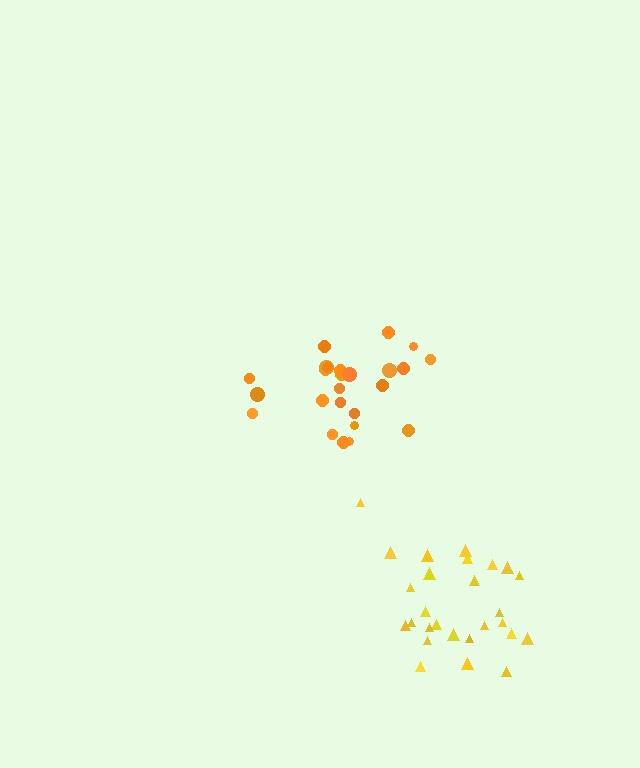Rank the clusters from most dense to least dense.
yellow, orange.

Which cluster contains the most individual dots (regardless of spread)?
Yellow (27).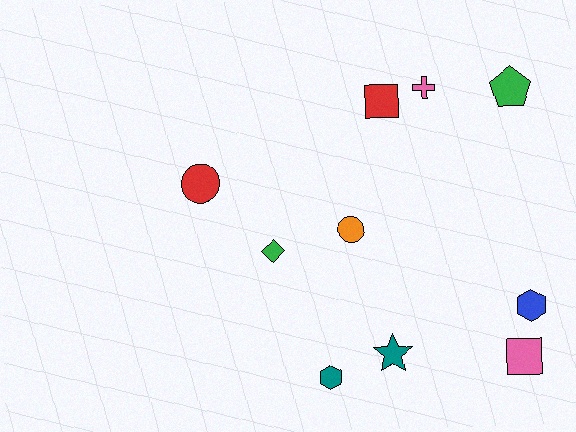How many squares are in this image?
There are 2 squares.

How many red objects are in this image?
There are 2 red objects.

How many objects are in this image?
There are 10 objects.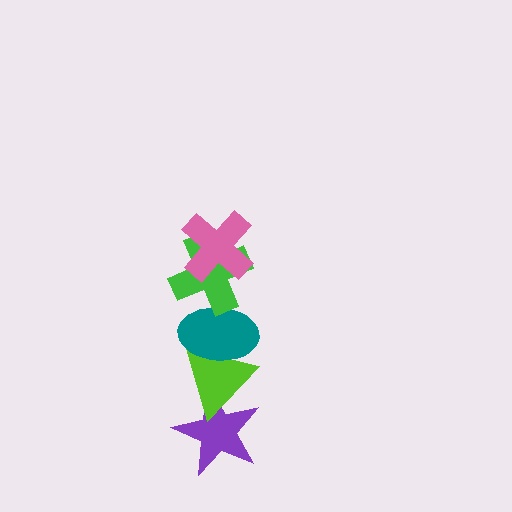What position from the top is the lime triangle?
The lime triangle is 4th from the top.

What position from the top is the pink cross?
The pink cross is 1st from the top.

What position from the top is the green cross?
The green cross is 2nd from the top.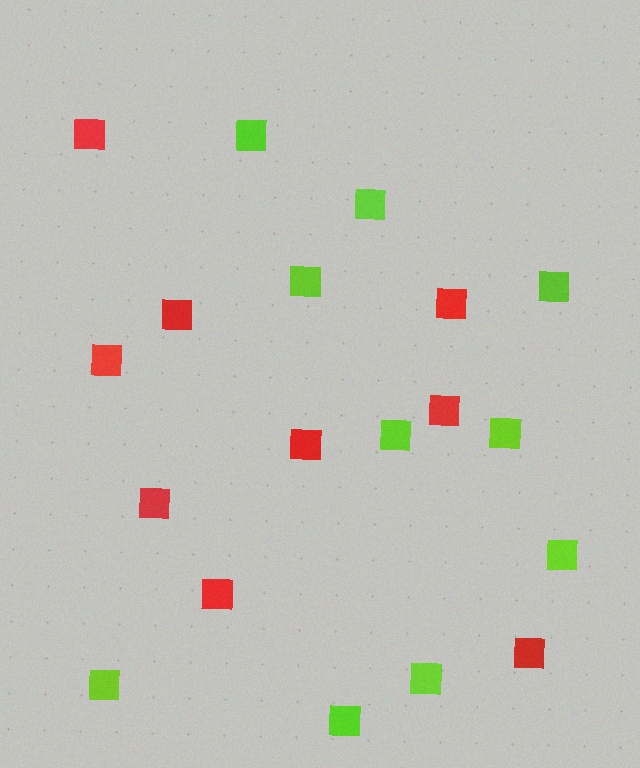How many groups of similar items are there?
There are 2 groups: one group of lime squares (10) and one group of red squares (9).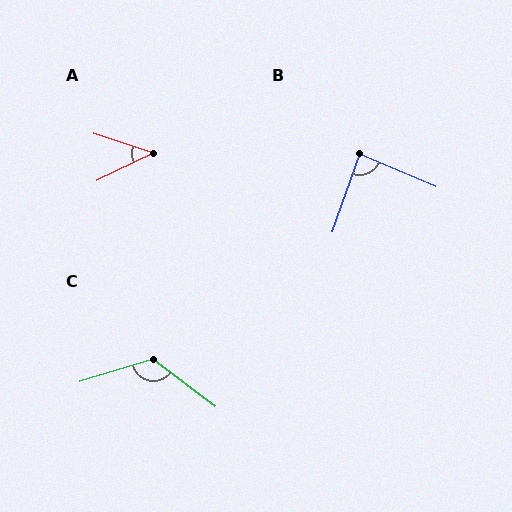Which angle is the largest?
C, at approximately 126 degrees.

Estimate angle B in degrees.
Approximately 86 degrees.